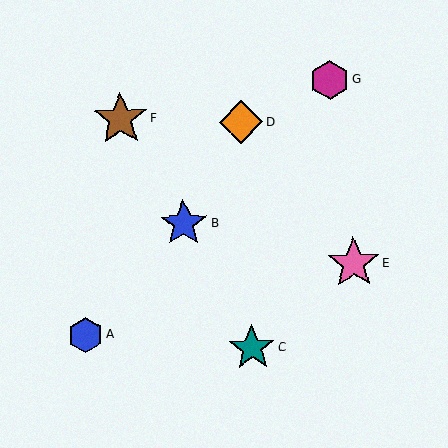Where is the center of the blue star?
The center of the blue star is at (184, 224).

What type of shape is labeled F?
Shape F is a brown star.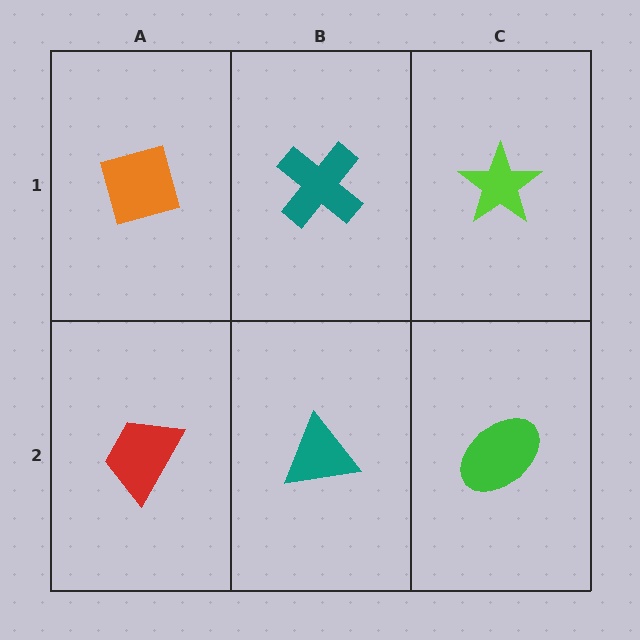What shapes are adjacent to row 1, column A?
A red trapezoid (row 2, column A), a teal cross (row 1, column B).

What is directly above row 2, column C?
A lime star.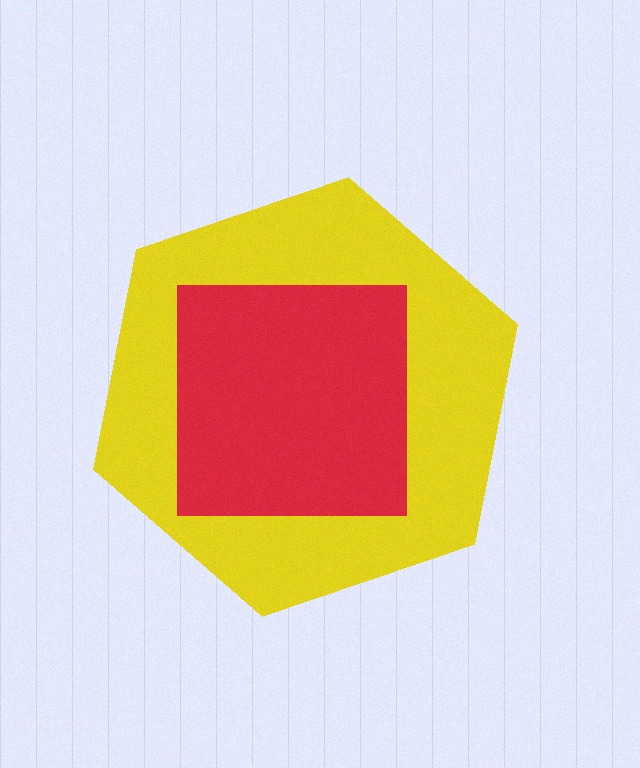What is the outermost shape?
The yellow hexagon.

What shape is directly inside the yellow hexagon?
The red square.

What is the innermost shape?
The red square.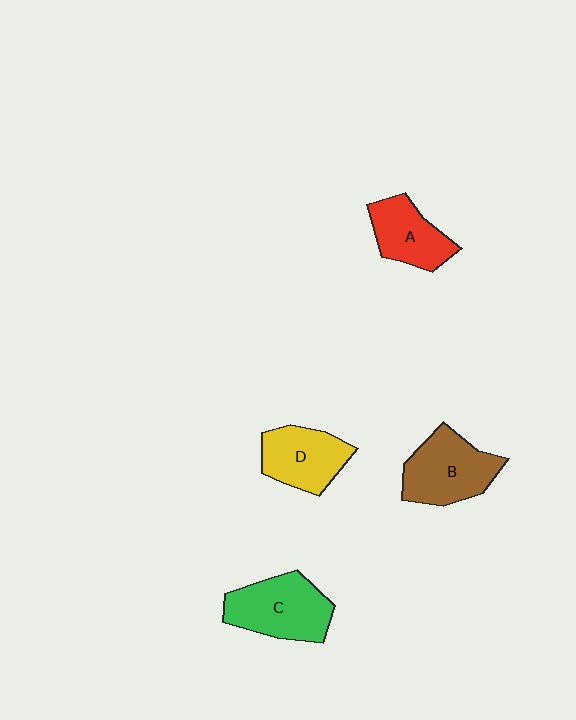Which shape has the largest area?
Shape C (green).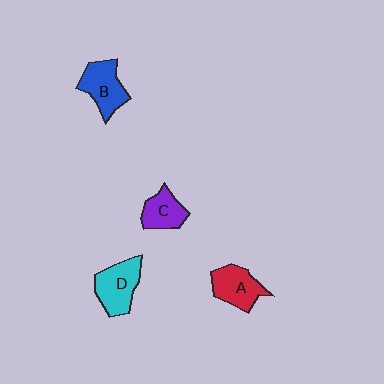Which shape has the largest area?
Shape D (cyan).